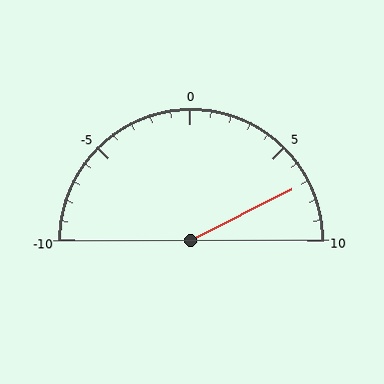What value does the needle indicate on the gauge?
The needle indicates approximately 7.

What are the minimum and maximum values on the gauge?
The gauge ranges from -10 to 10.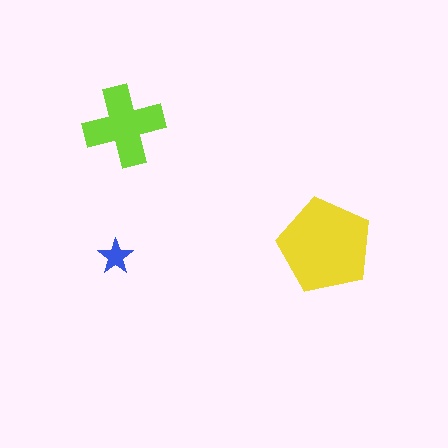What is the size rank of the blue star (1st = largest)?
3rd.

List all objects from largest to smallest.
The yellow pentagon, the lime cross, the blue star.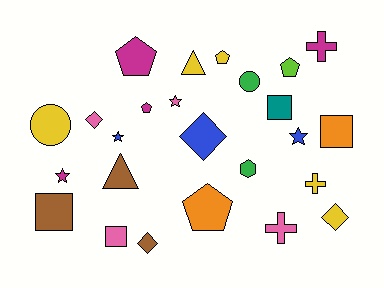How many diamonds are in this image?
There are 4 diamonds.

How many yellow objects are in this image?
There are 5 yellow objects.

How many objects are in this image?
There are 25 objects.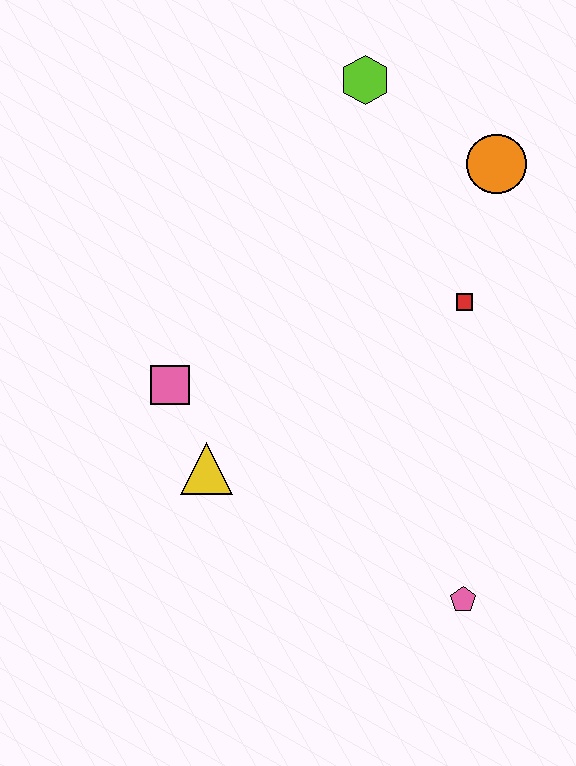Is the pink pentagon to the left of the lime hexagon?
No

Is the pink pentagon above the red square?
No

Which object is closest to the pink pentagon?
The yellow triangle is closest to the pink pentagon.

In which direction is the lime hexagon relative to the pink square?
The lime hexagon is above the pink square.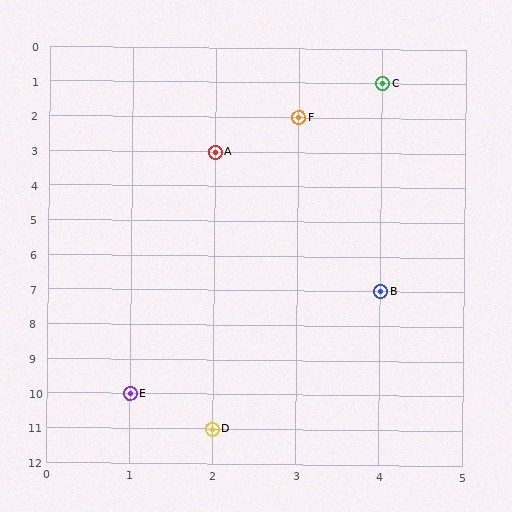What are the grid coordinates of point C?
Point C is at grid coordinates (4, 1).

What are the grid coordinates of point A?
Point A is at grid coordinates (2, 3).